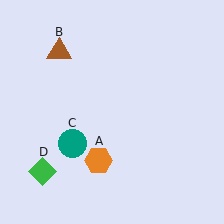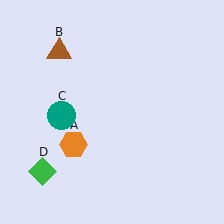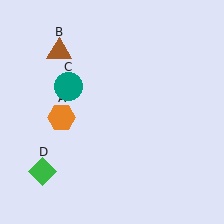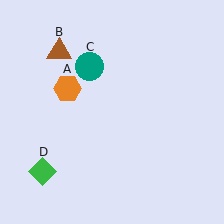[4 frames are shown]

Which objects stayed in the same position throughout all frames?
Brown triangle (object B) and green diamond (object D) remained stationary.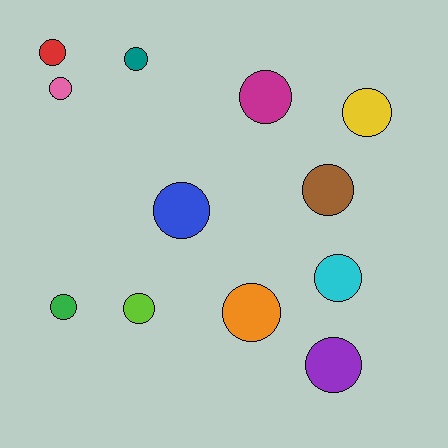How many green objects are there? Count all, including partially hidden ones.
There is 1 green object.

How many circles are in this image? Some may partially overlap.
There are 12 circles.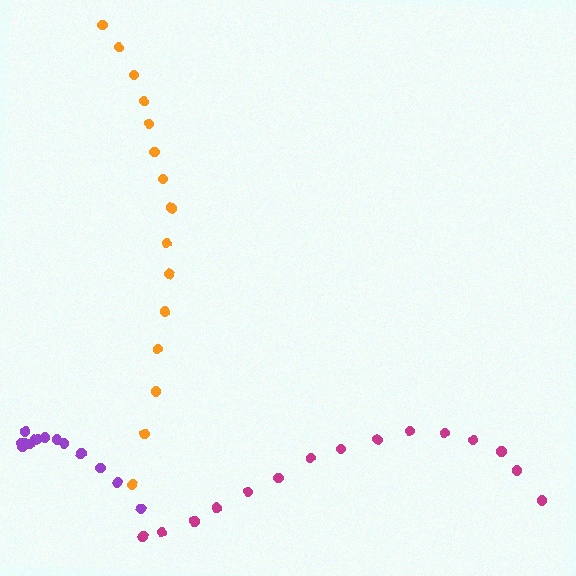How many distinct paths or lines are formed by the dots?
There are 3 distinct paths.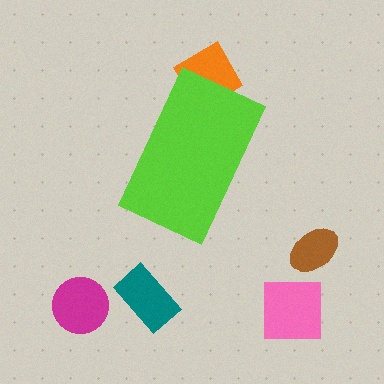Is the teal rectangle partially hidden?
No, the teal rectangle is fully visible.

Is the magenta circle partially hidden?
No, the magenta circle is fully visible.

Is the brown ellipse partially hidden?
No, the brown ellipse is fully visible.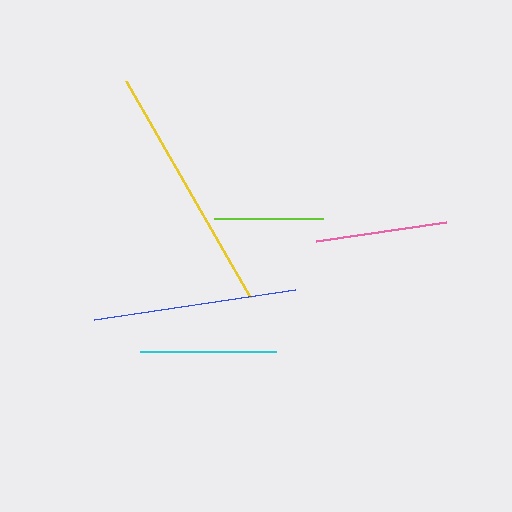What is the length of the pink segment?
The pink segment is approximately 131 pixels long.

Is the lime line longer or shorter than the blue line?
The blue line is longer than the lime line.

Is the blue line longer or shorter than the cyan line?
The blue line is longer than the cyan line.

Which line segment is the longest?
The yellow line is the longest at approximately 250 pixels.